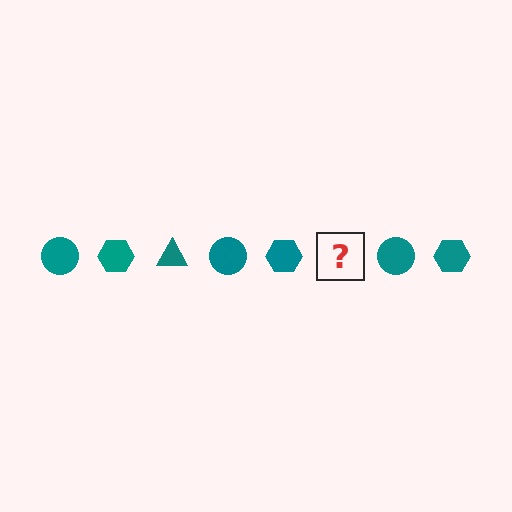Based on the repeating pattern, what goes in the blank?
The blank should be a teal triangle.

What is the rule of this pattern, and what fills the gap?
The rule is that the pattern cycles through circle, hexagon, triangle shapes in teal. The gap should be filled with a teal triangle.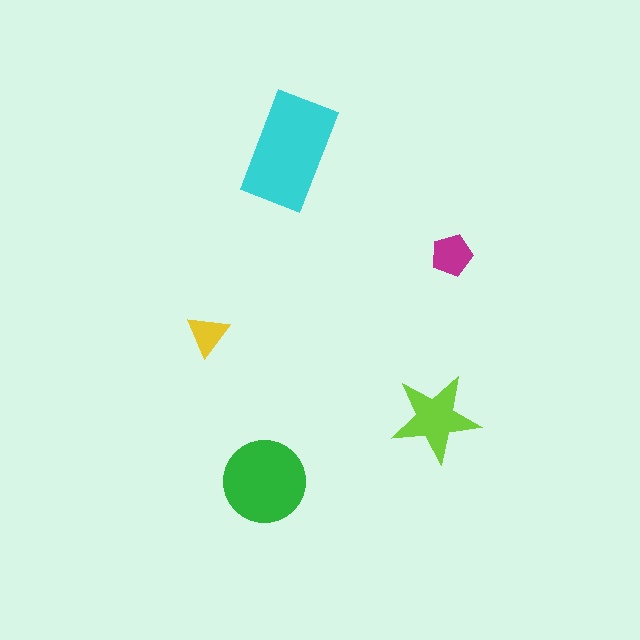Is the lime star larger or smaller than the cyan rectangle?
Smaller.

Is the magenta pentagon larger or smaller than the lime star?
Smaller.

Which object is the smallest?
The yellow triangle.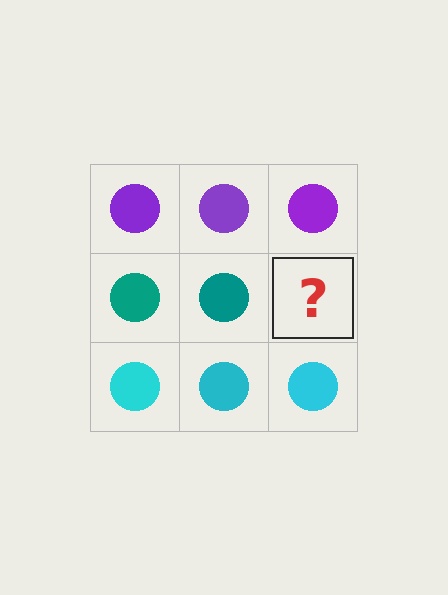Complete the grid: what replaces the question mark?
The question mark should be replaced with a teal circle.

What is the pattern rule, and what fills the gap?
The rule is that each row has a consistent color. The gap should be filled with a teal circle.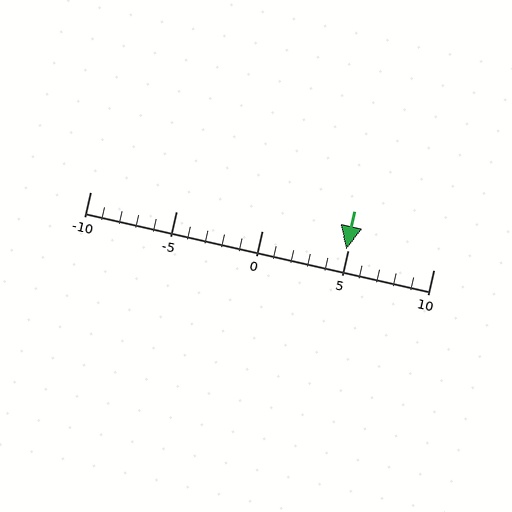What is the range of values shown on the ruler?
The ruler shows values from -10 to 10.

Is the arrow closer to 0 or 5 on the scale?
The arrow is closer to 5.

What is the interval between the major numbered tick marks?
The major tick marks are spaced 5 units apart.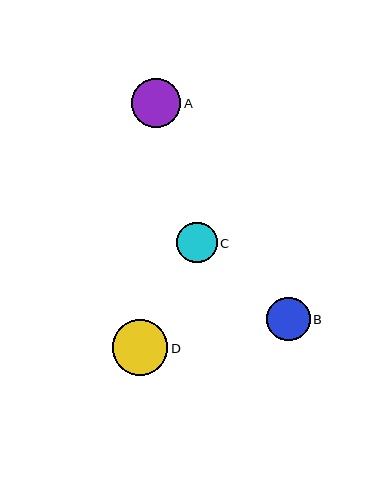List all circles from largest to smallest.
From largest to smallest: D, A, B, C.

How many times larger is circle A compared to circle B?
Circle A is approximately 1.1 times the size of circle B.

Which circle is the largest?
Circle D is the largest with a size of approximately 56 pixels.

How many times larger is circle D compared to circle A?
Circle D is approximately 1.1 times the size of circle A.